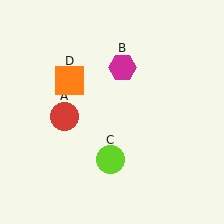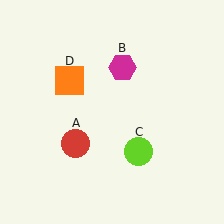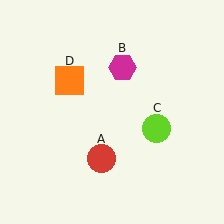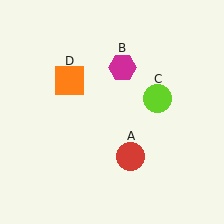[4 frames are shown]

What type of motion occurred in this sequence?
The red circle (object A), lime circle (object C) rotated counterclockwise around the center of the scene.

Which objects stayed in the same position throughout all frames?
Magenta hexagon (object B) and orange square (object D) remained stationary.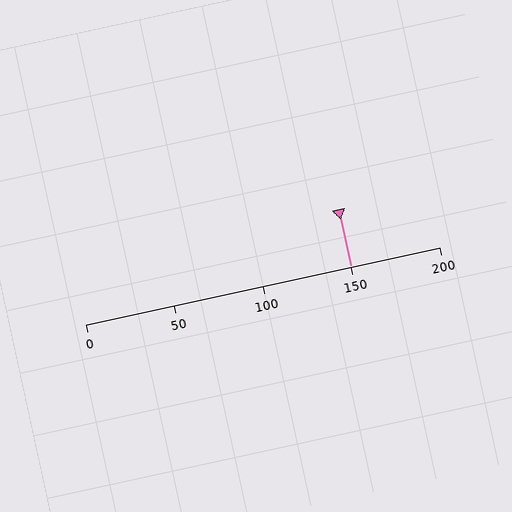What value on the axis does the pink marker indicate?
The marker indicates approximately 150.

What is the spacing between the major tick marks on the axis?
The major ticks are spaced 50 apart.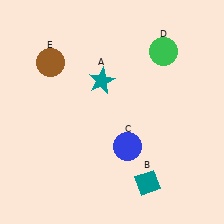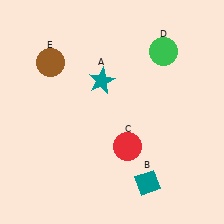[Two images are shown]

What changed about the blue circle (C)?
In Image 1, C is blue. In Image 2, it changed to red.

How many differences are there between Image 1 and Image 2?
There is 1 difference between the two images.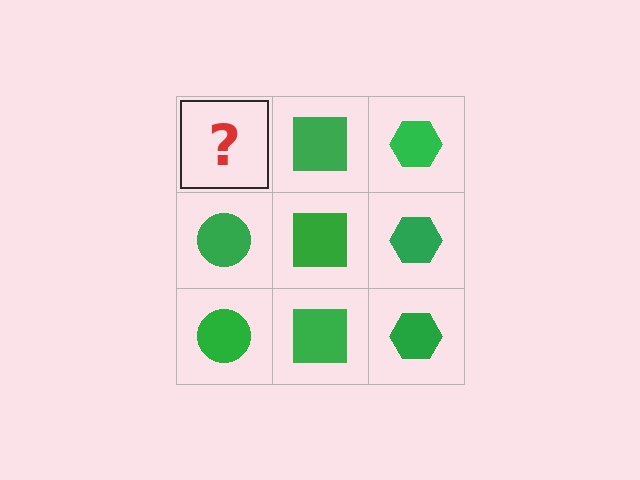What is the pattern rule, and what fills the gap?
The rule is that each column has a consistent shape. The gap should be filled with a green circle.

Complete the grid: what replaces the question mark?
The question mark should be replaced with a green circle.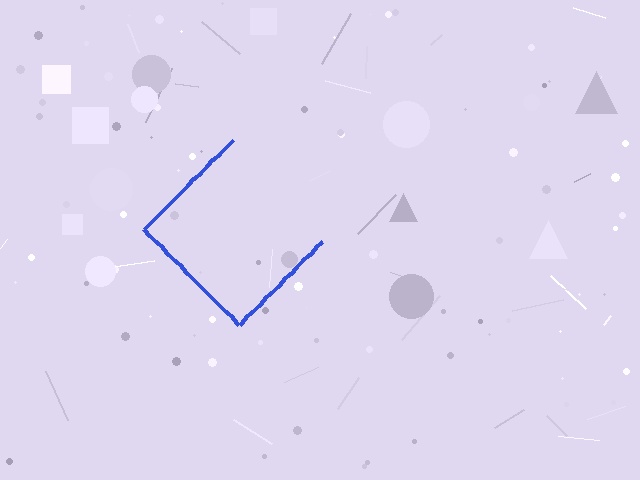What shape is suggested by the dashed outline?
The dashed outline suggests a diamond.